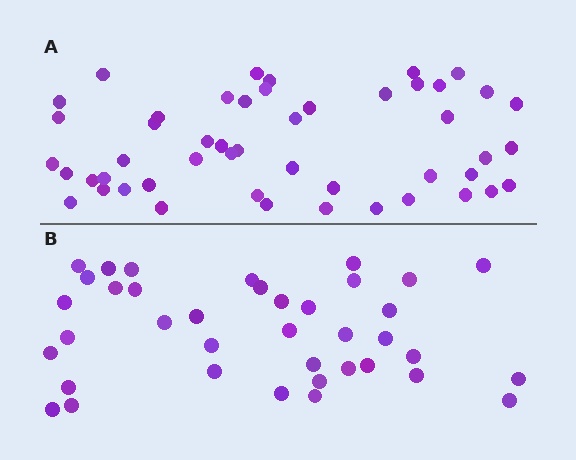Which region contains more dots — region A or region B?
Region A (the top region) has more dots.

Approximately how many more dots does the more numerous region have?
Region A has roughly 12 or so more dots than region B.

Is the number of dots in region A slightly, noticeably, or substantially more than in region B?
Region A has noticeably more, but not dramatically so. The ratio is roughly 1.3 to 1.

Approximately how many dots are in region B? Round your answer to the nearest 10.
About 40 dots. (The exact count is 38, which rounds to 40.)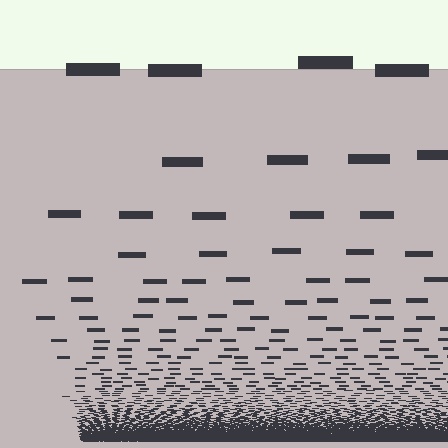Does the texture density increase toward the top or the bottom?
Density increases toward the bottom.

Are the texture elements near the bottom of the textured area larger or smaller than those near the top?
Smaller. The gradient is inverted — elements near the bottom are smaller and denser.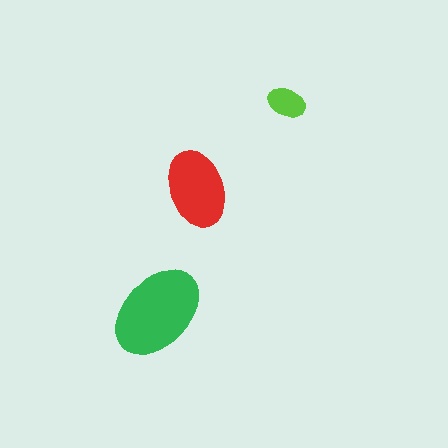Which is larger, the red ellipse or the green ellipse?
The green one.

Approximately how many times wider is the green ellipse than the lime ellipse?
About 2.5 times wider.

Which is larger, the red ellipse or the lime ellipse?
The red one.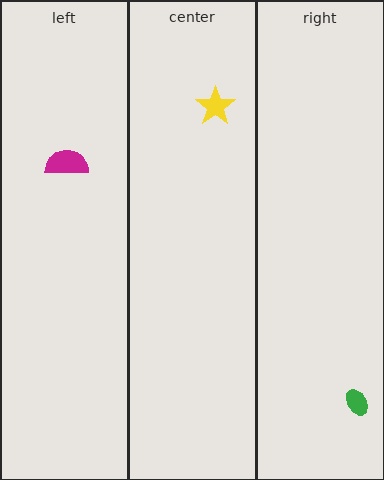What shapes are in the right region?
The green ellipse.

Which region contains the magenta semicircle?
The left region.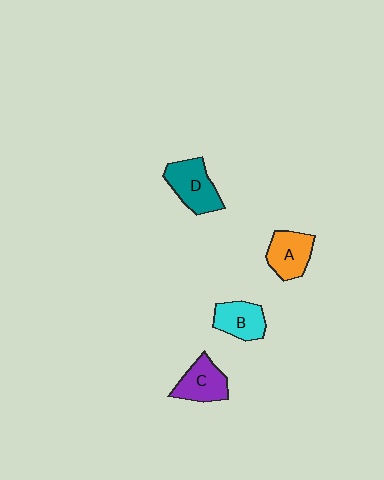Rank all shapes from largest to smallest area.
From largest to smallest: D (teal), A (orange), C (purple), B (cyan).